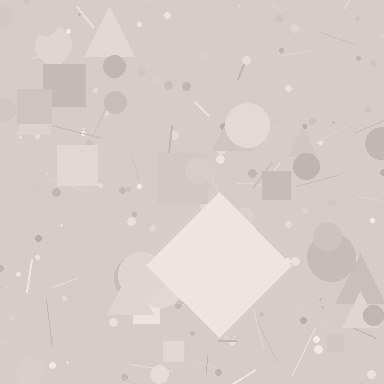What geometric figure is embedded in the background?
A diamond is embedded in the background.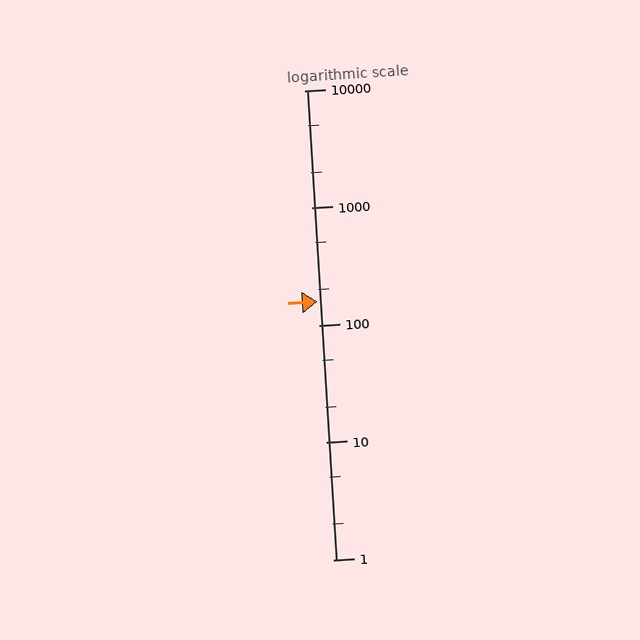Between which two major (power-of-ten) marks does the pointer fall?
The pointer is between 100 and 1000.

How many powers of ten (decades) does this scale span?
The scale spans 4 decades, from 1 to 10000.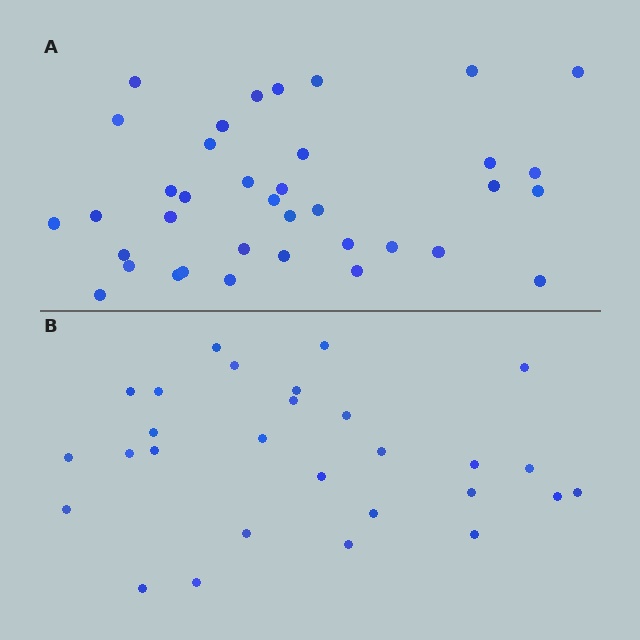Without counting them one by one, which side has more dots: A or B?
Region A (the top region) has more dots.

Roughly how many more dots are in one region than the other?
Region A has roughly 8 or so more dots than region B.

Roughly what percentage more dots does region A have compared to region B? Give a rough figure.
About 30% more.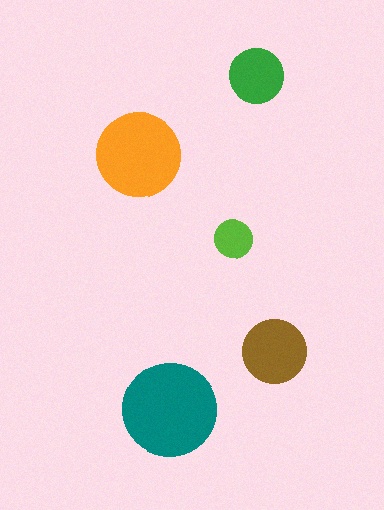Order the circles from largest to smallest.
the teal one, the orange one, the brown one, the green one, the lime one.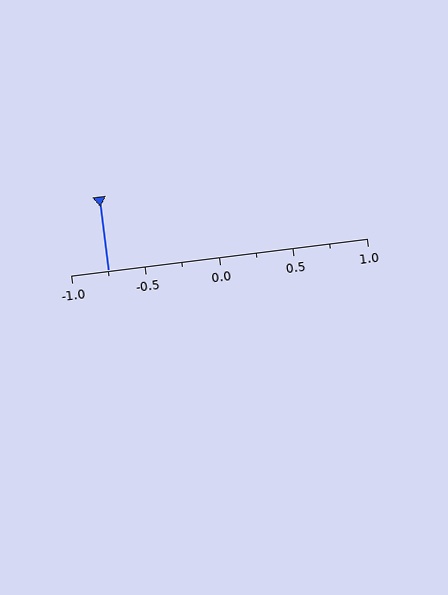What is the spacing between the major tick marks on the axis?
The major ticks are spaced 0.5 apart.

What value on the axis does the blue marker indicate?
The marker indicates approximately -0.75.